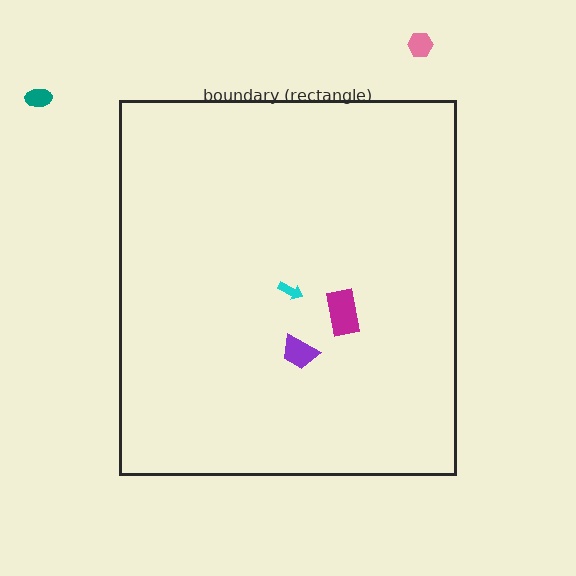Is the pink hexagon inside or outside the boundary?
Outside.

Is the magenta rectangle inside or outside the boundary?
Inside.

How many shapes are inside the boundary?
3 inside, 2 outside.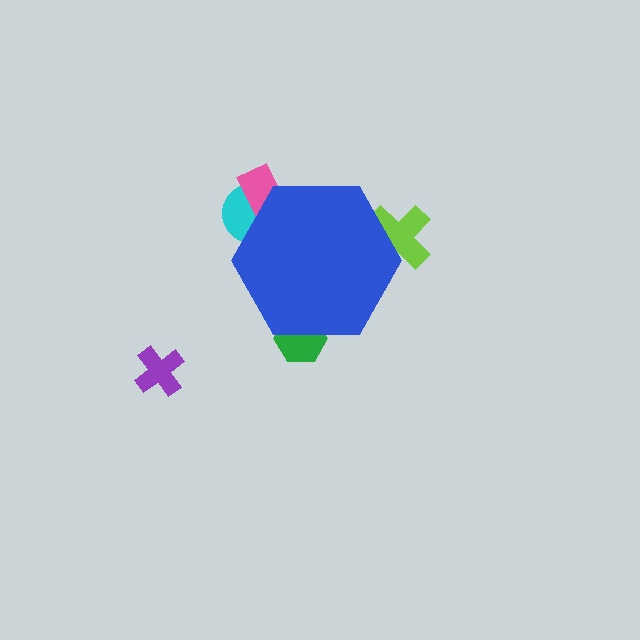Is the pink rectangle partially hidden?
Yes, the pink rectangle is partially hidden behind the blue hexagon.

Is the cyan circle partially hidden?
Yes, the cyan circle is partially hidden behind the blue hexagon.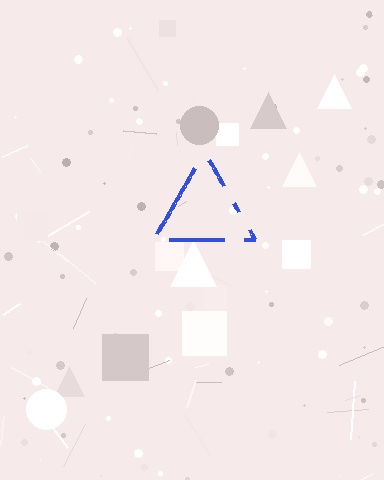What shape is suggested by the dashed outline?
The dashed outline suggests a triangle.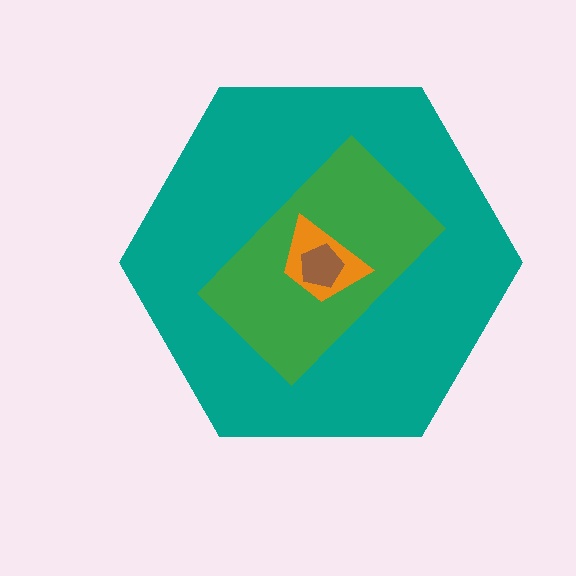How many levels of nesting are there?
4.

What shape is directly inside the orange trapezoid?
The brown pentagon.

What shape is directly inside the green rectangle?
The orange trapezoid.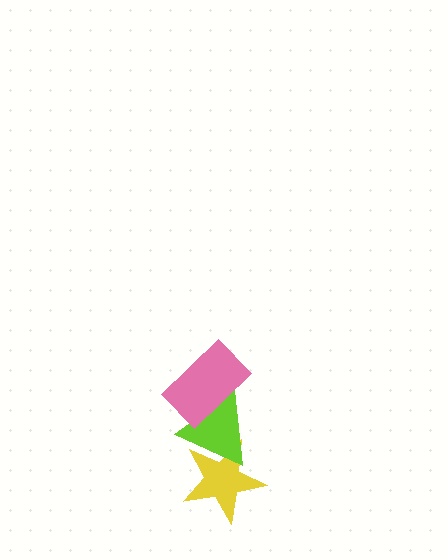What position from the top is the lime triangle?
The lime triangle is 2nd from the top.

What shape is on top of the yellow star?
The lime triangle is on top of the yellow star.